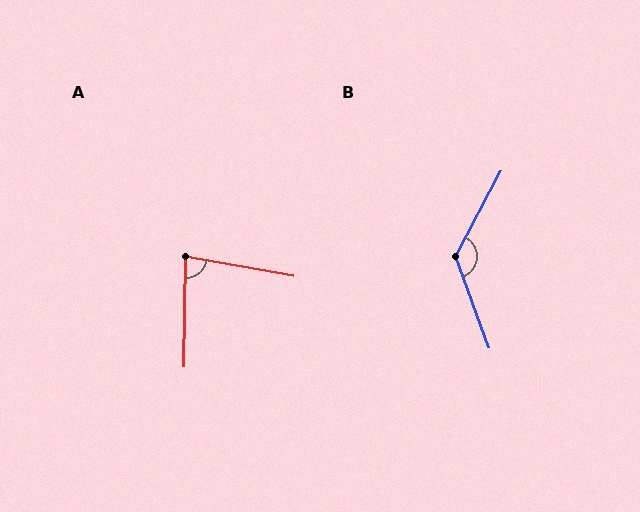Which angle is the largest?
B, at approximately 132 degrees.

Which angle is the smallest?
A, at approximately 81 degrees.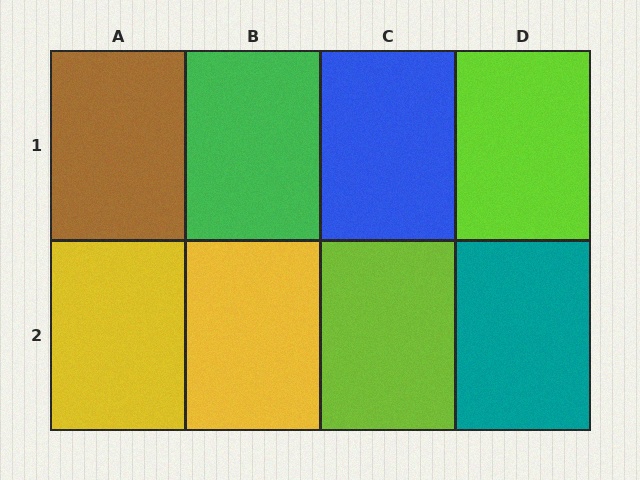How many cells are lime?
2 cells are lime.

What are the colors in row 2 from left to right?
Yellow, yellow, lime, teal.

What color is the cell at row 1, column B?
Green.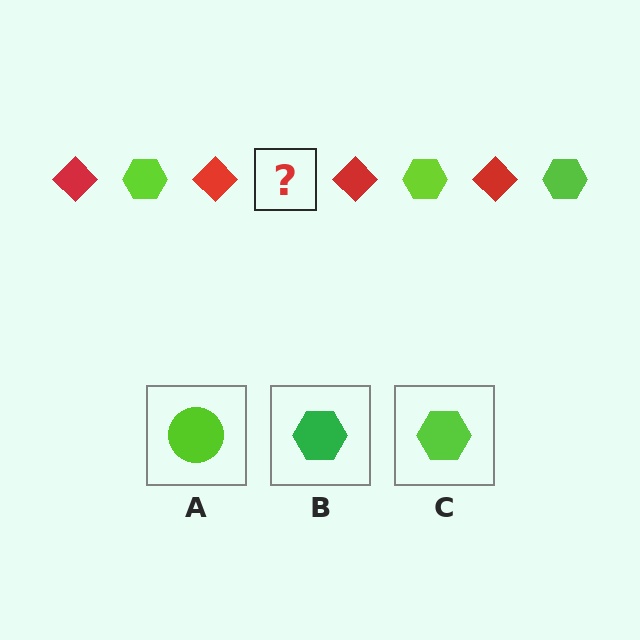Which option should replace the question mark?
Option C.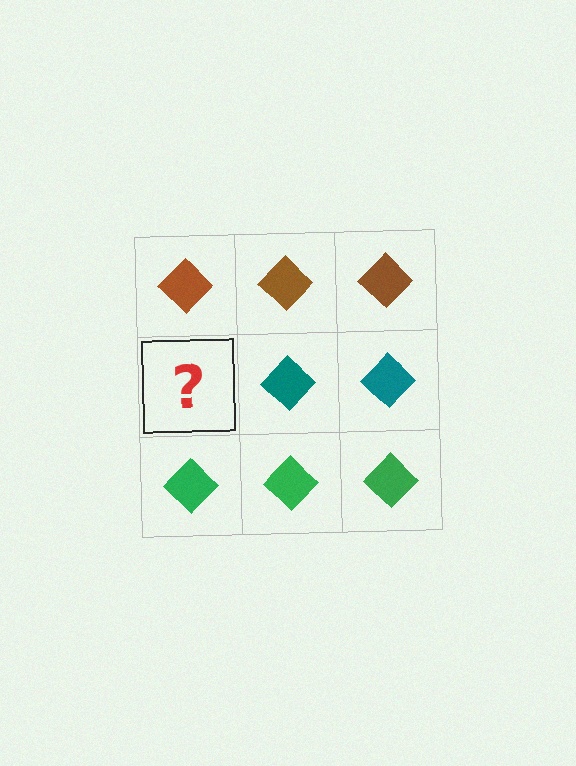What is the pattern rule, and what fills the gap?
The rule is that each row has a consistent color. The gap should be filled with a teal diamond.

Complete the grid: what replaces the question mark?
The question mark should be replaced with a teal diamond.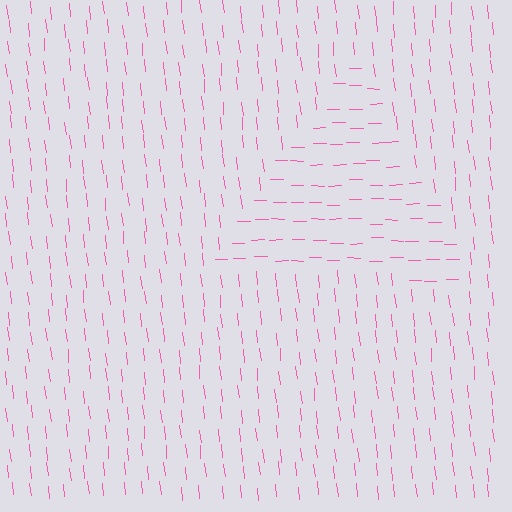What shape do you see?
I see a triangle.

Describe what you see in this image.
The image is filled with small pink line segments. A triangle region in the image has lines oriented differently from the surrounding lines, creating a visible texture boundary.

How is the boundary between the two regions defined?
The boundary is defined purely by a change in line orientation (approximately 84 degrees difference). All lines are the same color and thickness.